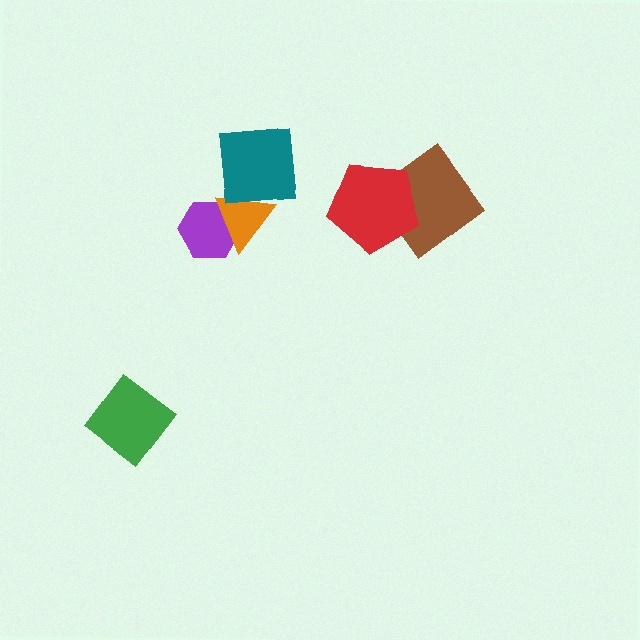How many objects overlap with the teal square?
1 object overlaps with the teal square.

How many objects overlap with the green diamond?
0 objects overlap with the green diamond.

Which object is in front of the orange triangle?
The teal square is in front of the orange triangle.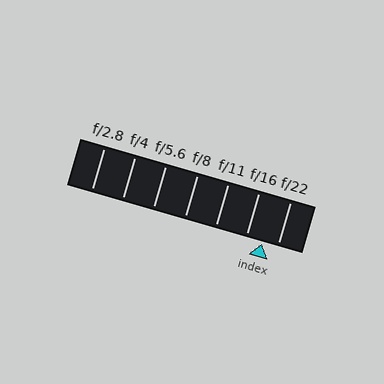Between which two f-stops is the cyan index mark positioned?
The index mark is between f/16 and f/22.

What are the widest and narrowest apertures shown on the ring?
The widest aperture shown is f/2.8 and the narrowest is f/22.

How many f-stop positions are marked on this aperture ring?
There are 7 f-stop positions marked.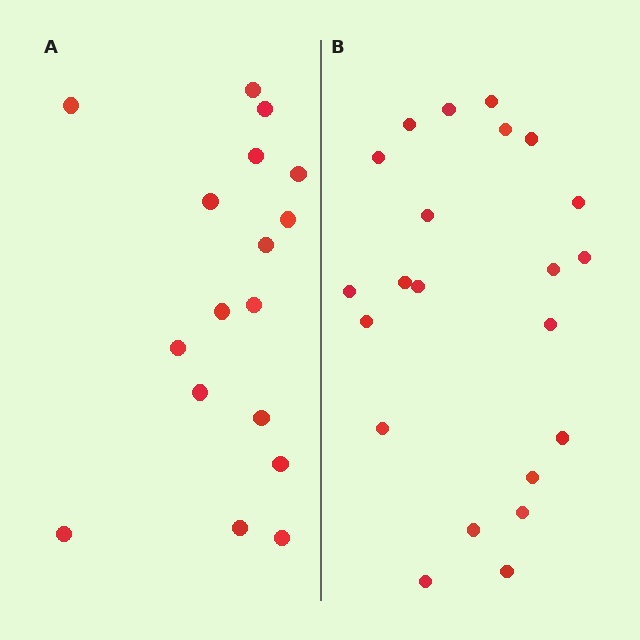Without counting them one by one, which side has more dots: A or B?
Region B (the right region) has more dots.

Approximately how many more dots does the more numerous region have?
Region B has about 5 more dots than region A.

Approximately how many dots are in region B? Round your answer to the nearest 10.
About 20 dots. (The exact count is 22, which rounds to 20.)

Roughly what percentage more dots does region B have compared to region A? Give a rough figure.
About 30% more.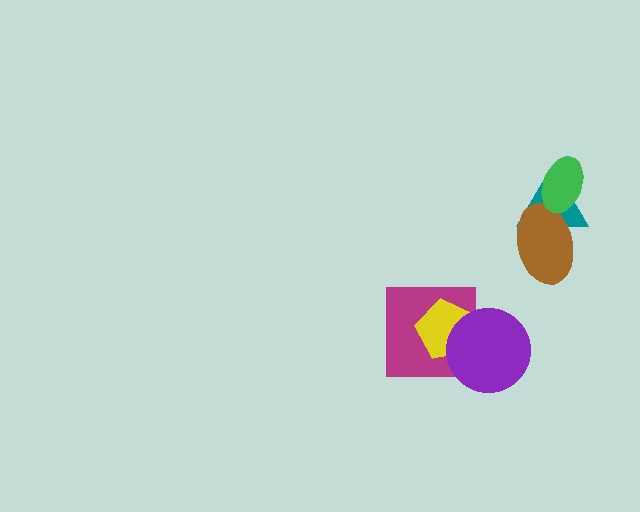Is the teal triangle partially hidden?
Yes, it is partially covered by another shape.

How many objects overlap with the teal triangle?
2 objects overlap with the teal triangle.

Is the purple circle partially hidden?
No, no other shape covers it.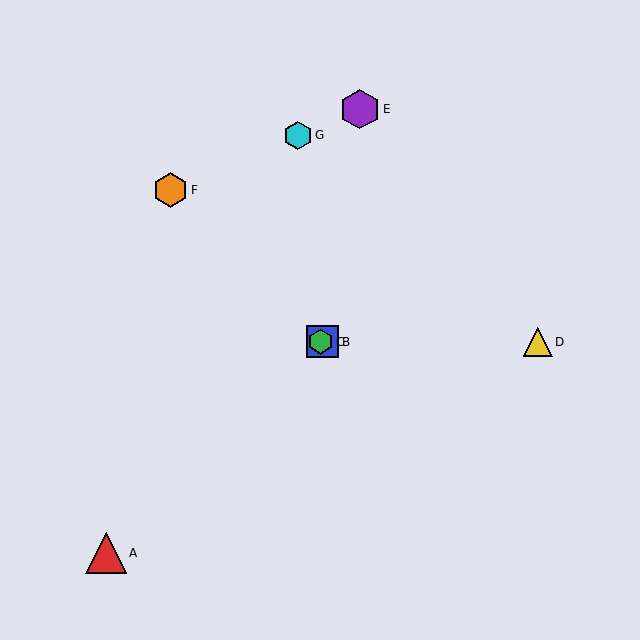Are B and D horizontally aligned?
Yes, both are at y≈342.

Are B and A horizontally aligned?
No, B is at y≈342 and A is at y≈553.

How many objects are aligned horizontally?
3 objects (B, C, D) are aligned horizontally.